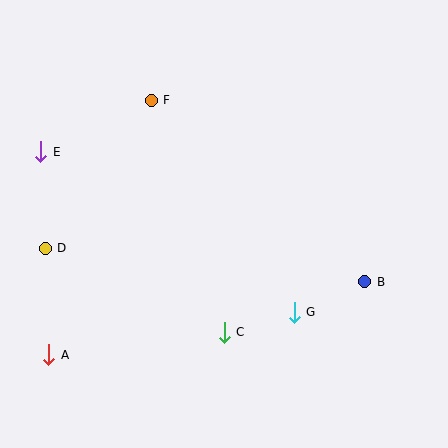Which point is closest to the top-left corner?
Point E is closest to the top-left corner.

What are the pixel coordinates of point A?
Point A is at (49, 355).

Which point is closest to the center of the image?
Point C at (224, 332) is closest to the center.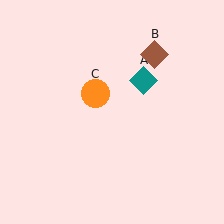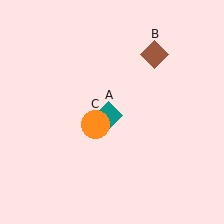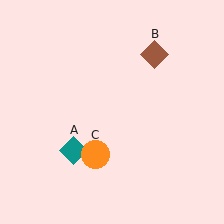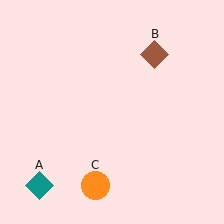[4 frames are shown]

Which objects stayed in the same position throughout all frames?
Brown diamond (object B) remained stationary.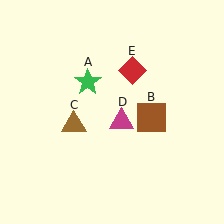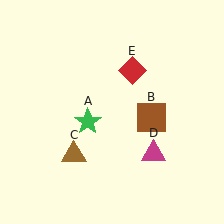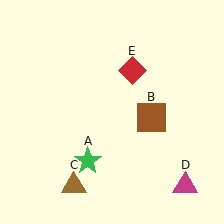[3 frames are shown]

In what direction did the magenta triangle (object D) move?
The magenta triangle (object D) moved down and to the right.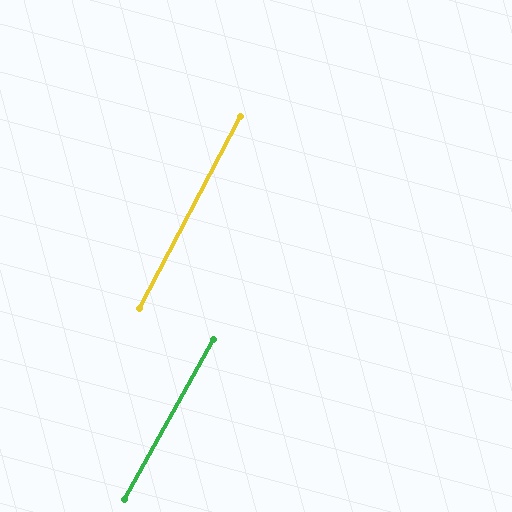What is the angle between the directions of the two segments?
Approximately 1 degree.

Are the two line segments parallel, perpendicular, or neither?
Parallel — their directions differ by only 1.4°.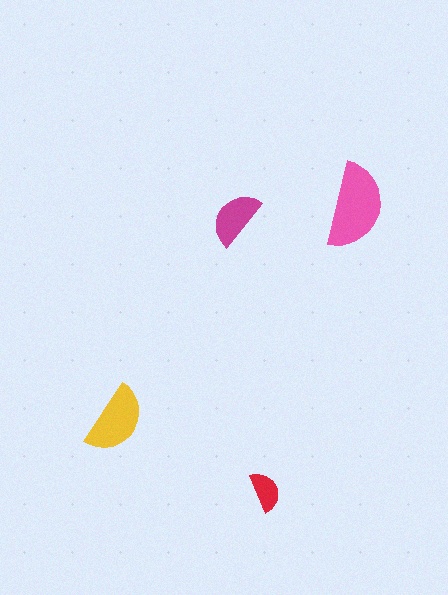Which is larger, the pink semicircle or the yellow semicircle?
The pink one.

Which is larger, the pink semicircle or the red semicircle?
The pink one.